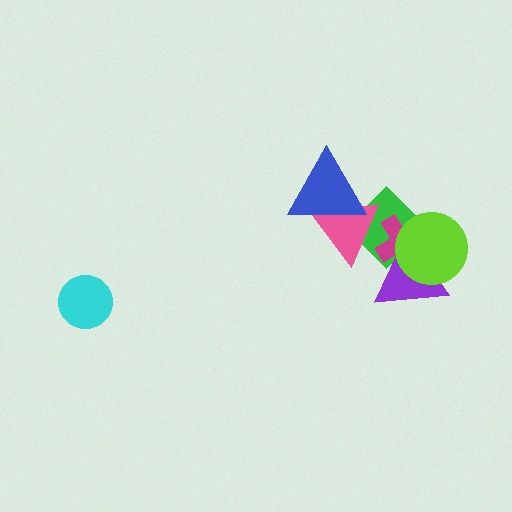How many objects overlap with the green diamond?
5 objects overlap with the green diamond.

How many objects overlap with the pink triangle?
3 objects overlap with the pink triangle.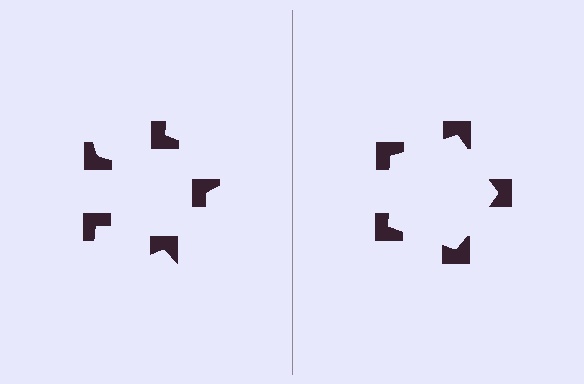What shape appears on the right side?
An illusory pentagon.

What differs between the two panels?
The notched squares are positioned identically on both sides; only the wedge orientations differ. On the right they align to a pentagon; on the left they are misaligned.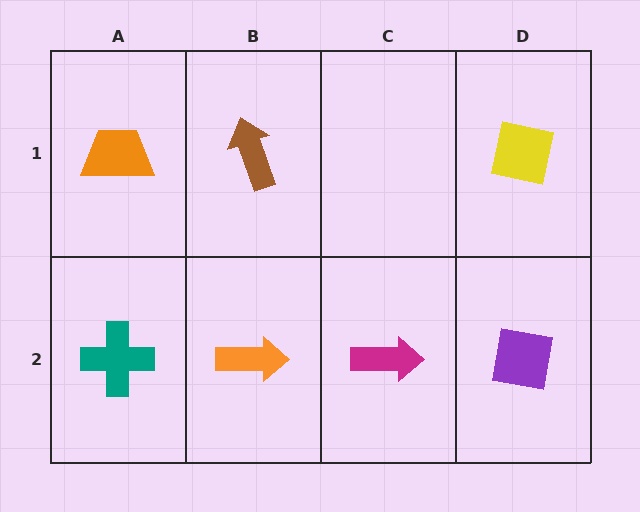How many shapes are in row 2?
4 shapes.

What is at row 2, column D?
A purple square.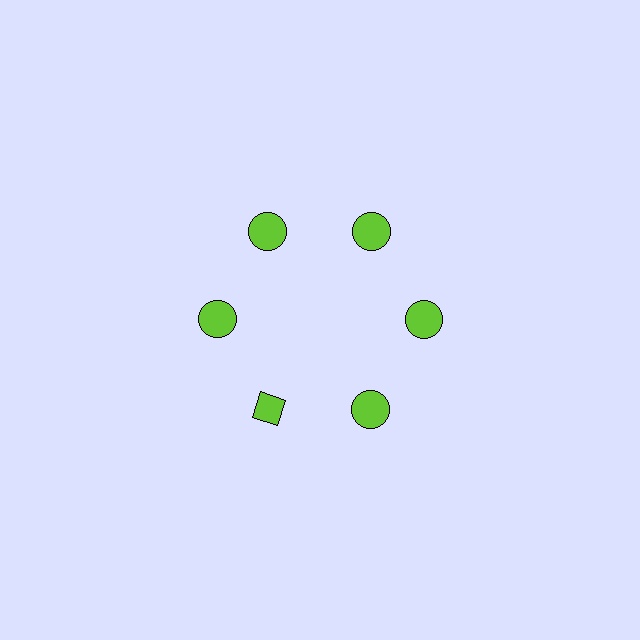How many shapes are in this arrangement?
There are 6 shapes arranged in a ring pattern.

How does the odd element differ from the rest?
It has a different shape: diamond instead of circle.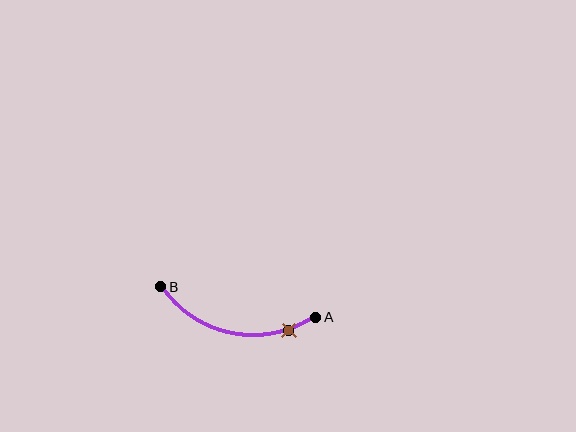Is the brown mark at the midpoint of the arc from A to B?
No. The brown mark lies on the arc but is closer to endpoint A. The arc midpoint would be at the point on the curve equidistant along the arc from both A and B.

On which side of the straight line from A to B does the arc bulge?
The arc bulges below the straight line connecting A and B.